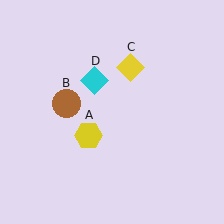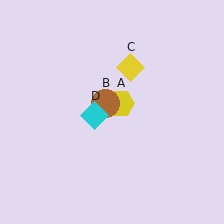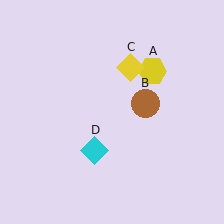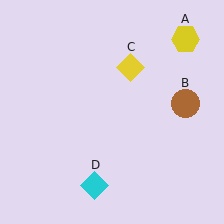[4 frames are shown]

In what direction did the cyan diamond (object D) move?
The cyan diamond (object D) moved down.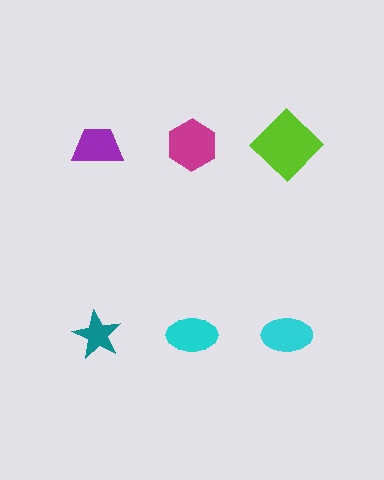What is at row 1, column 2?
A magenta hexagon.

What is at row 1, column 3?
A lime diamond.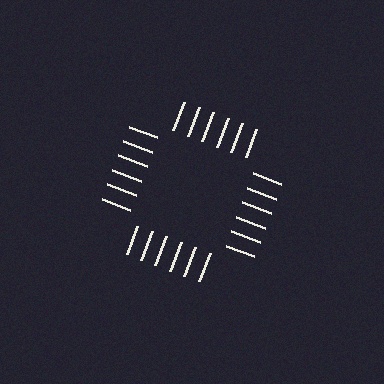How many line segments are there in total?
24 — 6 along each of the 4 edges.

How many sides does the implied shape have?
4 sides — the line-ends trace a square.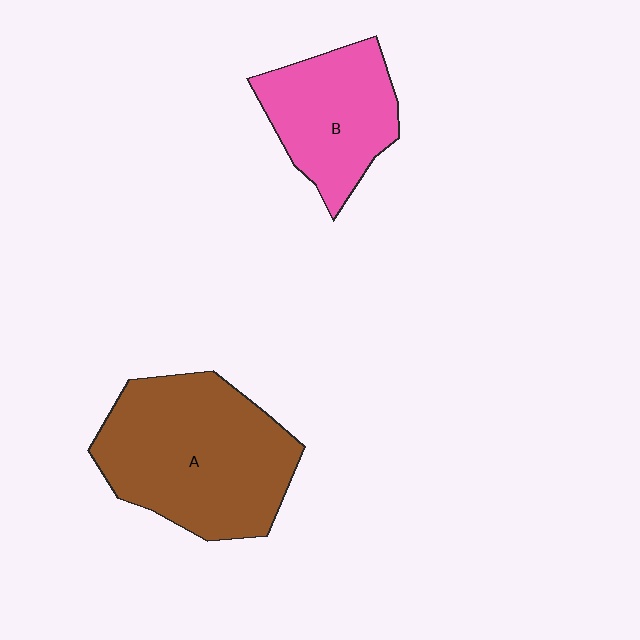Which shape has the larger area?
Shape A (brown).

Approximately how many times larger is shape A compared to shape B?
Approximately 1.6 times.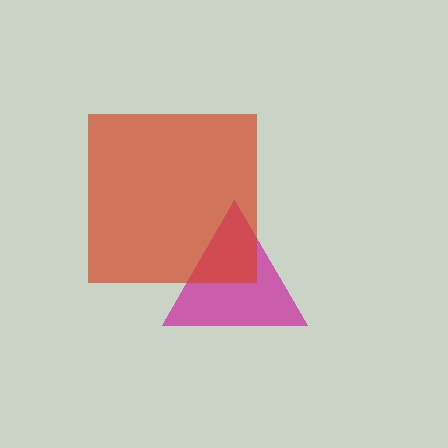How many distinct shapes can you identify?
There are 2 distinct shapes: a magenta triangle, a red square.